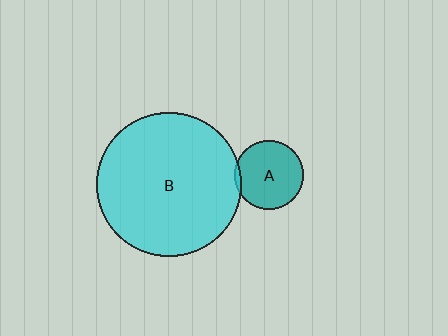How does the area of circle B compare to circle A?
Approximately 4.4 times.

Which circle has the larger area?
Circle B (cyan).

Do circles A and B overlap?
Yes.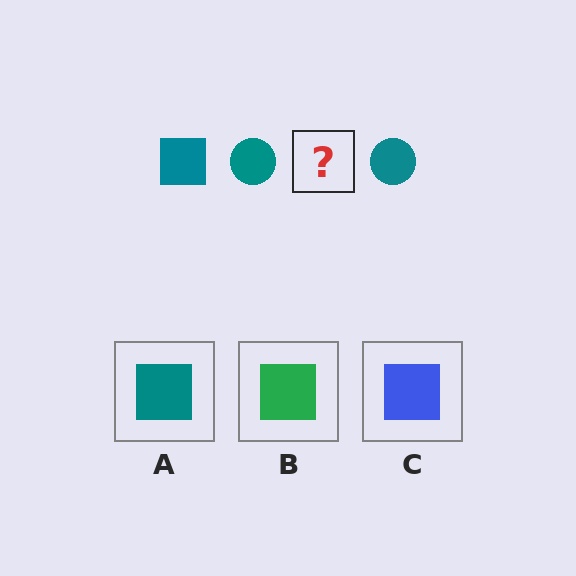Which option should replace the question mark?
Option A.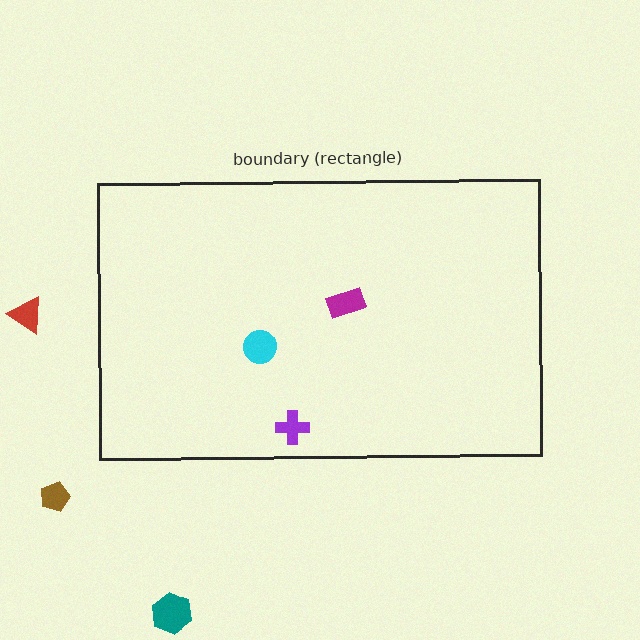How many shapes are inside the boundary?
3 inside, 3 outside.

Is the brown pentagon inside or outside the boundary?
Outside.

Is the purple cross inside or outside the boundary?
Inside.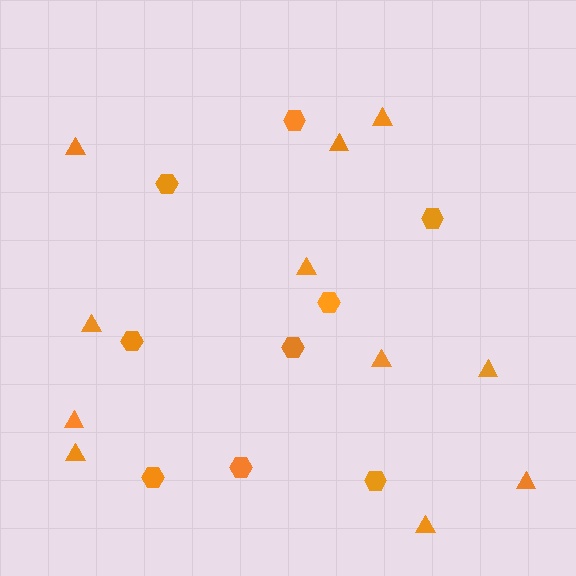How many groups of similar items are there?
There are 2 groups: one group of hexagons (9) and one group of triangles (11).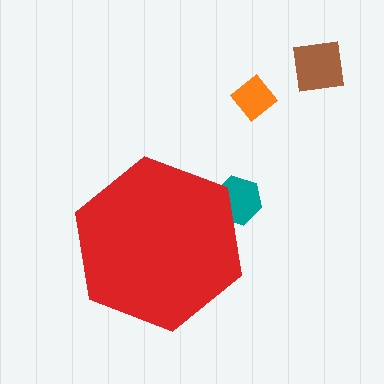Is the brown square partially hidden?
No, the brown square is fully visible.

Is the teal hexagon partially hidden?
Yes, the teal hexagon is partially hidden behind the red hexagon.